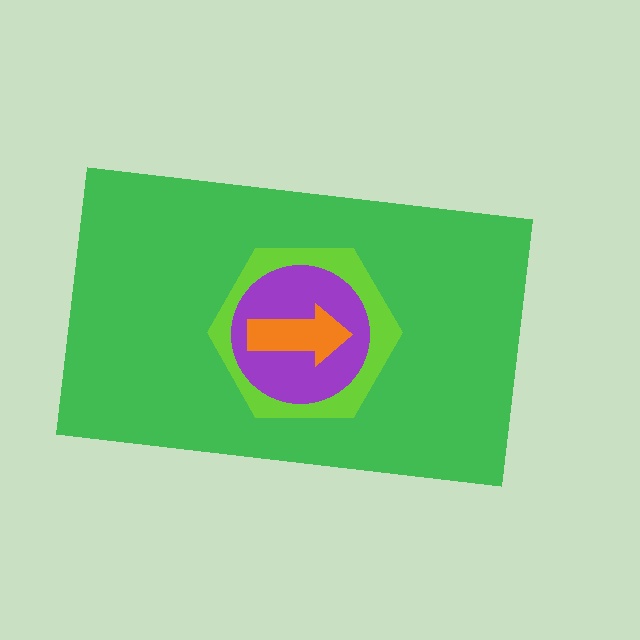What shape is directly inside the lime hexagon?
The purple circle.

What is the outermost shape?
The green rectangle.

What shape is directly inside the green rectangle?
The lime hexagon.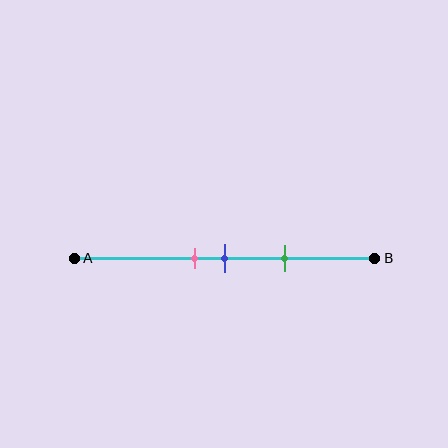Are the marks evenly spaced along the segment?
Yes, the marks are approximately evenly spaced.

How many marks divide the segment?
There are 3 marks dividing the segment.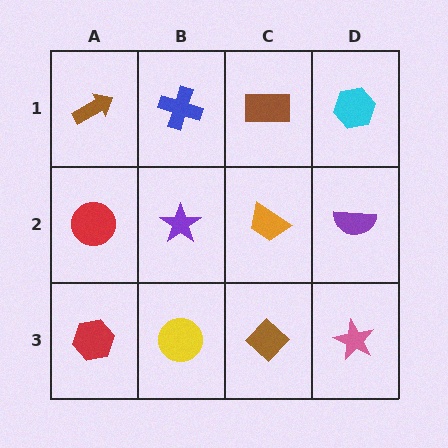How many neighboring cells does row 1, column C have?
3.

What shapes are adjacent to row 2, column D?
A cyan hexagon (row 1, column D), a pink star (row 3, column D), an orange trapezoid (row 2, column C).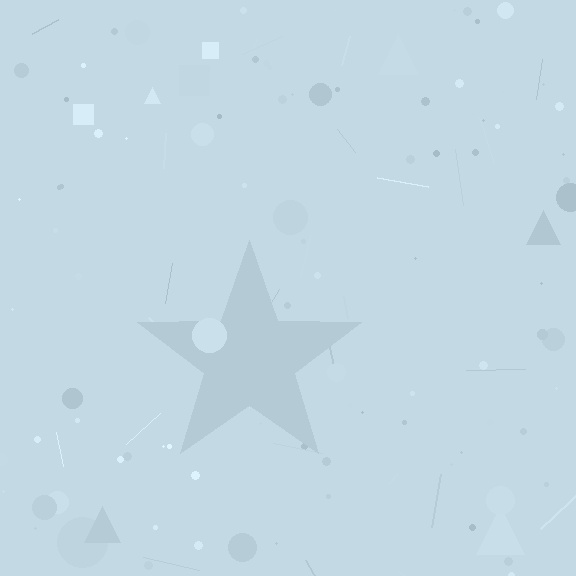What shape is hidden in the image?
A star is hidden in the image.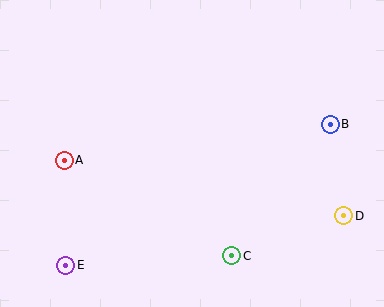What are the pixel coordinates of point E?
Point E is at (66, 265).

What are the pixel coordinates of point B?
Point B is at (330, 124).